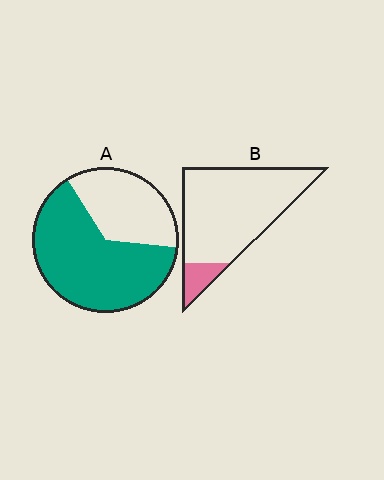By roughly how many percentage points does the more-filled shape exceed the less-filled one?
By roughly 55 percentage points (A over B).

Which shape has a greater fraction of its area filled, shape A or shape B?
Shape A.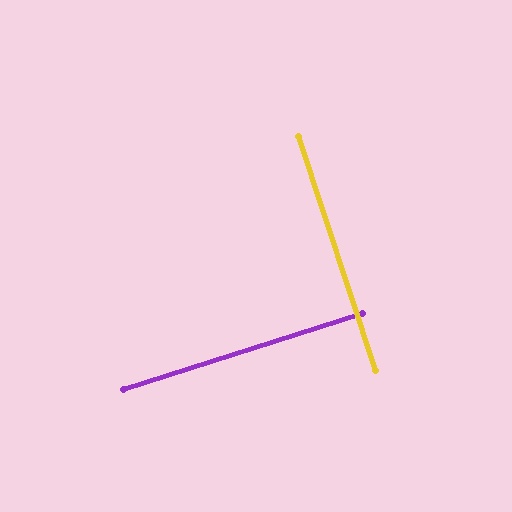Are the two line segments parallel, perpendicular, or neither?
Perpendicular — they meet at approximately 89°.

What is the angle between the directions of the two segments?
Approximately 89 degrees.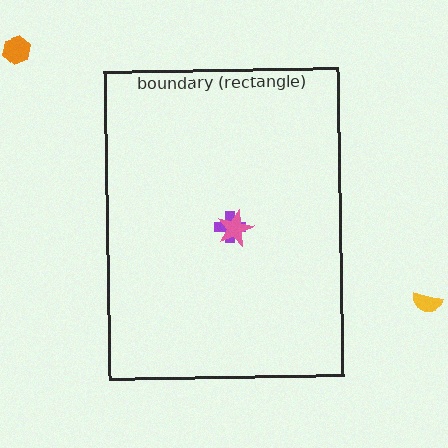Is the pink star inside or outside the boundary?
Inside.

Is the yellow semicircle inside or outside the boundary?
Outside.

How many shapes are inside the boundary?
2 inside, 2 outside.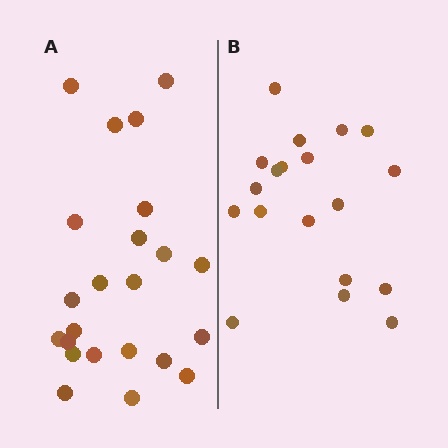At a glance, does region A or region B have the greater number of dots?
Region A (the left region) has more dots.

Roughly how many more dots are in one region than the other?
Region A has about 4 more dots than region B.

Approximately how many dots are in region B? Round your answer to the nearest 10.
About 20 dots. (The exact count is 19, which rounds to 20.)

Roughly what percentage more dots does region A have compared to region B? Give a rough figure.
About 20% more.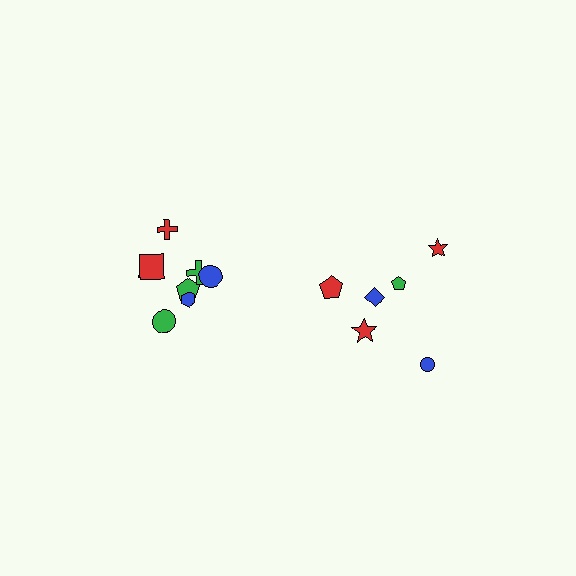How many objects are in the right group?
There are 6 objects.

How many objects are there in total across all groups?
There are 14 objects.